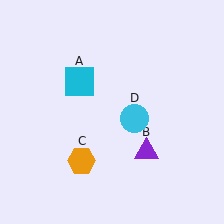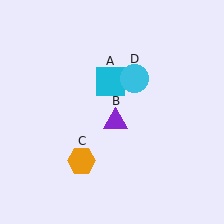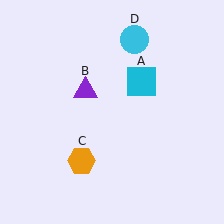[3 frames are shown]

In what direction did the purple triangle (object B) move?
The purple triangle (object B) moved up and to the left.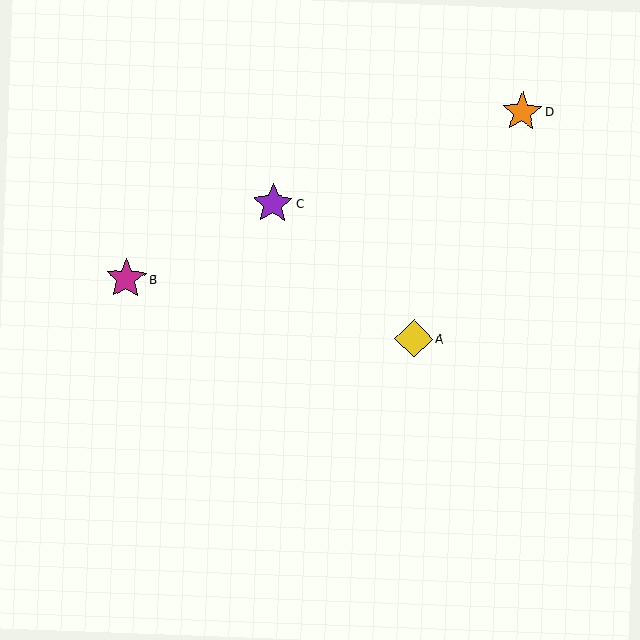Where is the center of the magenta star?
The center of the magenta star is at (126, 279).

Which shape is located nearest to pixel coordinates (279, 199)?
The purple star (labeled C) at (273, 203) is nearest to that location.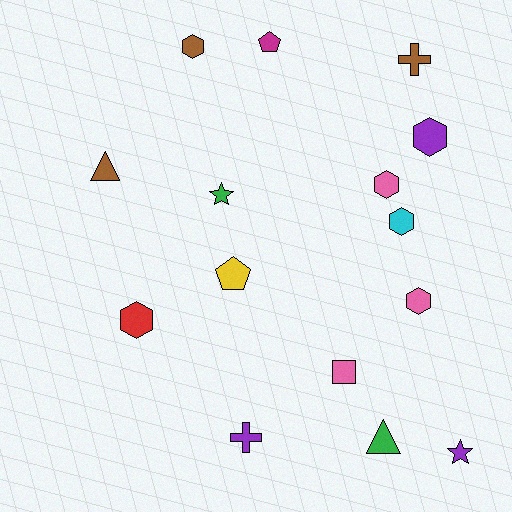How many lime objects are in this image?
There are no lime objects.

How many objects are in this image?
There are 15 objects.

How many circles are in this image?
There are no circles.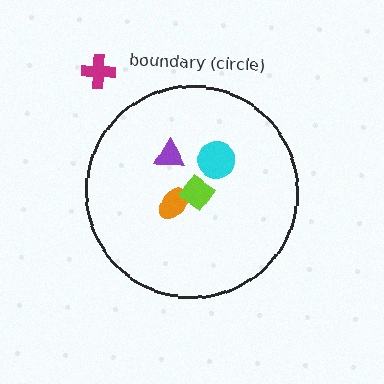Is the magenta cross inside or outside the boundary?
Outside.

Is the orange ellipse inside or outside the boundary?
Inside.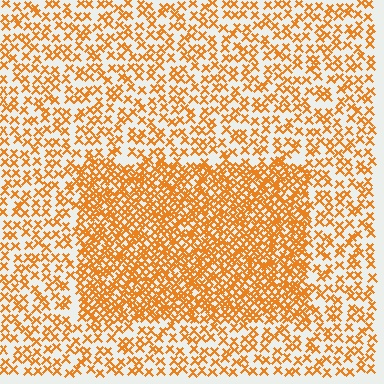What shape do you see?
I see a rectangle.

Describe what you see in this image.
The image contains small orange elements arranged at two different densities. A rectangle-shaped region is visible where the elements are more densely packed than the surrounding area.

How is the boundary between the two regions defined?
The boundary is defined by a change in element density (approximately 2.1x ratio). All elements are the same color, size, and shape.